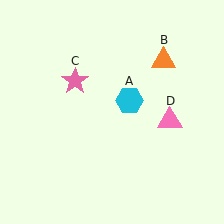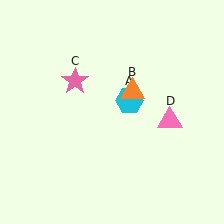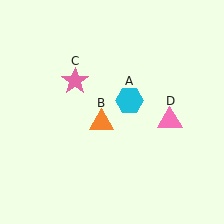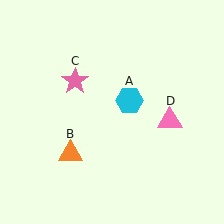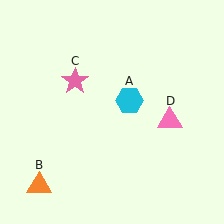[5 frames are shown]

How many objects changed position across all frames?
1 object changed position: orange triangle (object B).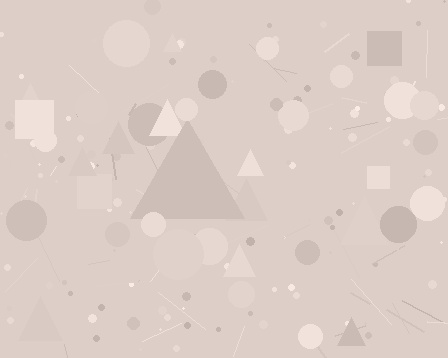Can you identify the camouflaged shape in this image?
The camouflaged shape is a triangle.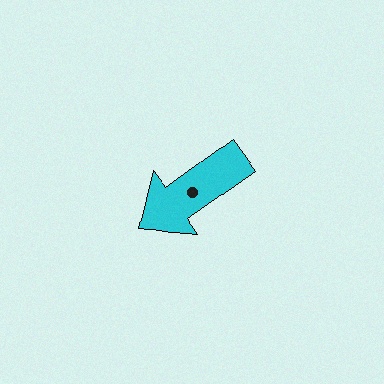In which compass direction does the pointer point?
Southwest.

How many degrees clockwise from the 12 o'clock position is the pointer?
Approximately 234 degrees.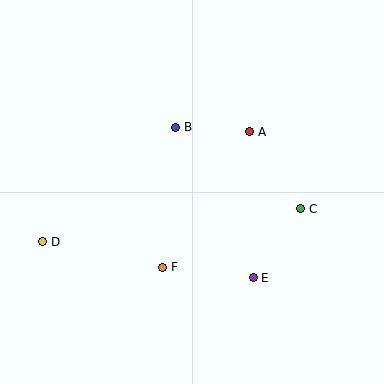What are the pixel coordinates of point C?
Point C is at (301, 209).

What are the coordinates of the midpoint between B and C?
The midpoint between B and C is at (238, 168).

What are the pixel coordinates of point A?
Point A is at (250, 132).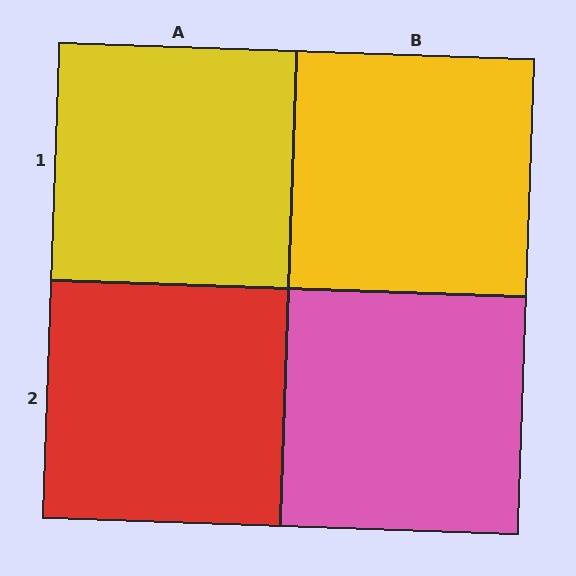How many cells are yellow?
2 cells are yellow.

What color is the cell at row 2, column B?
Pink.